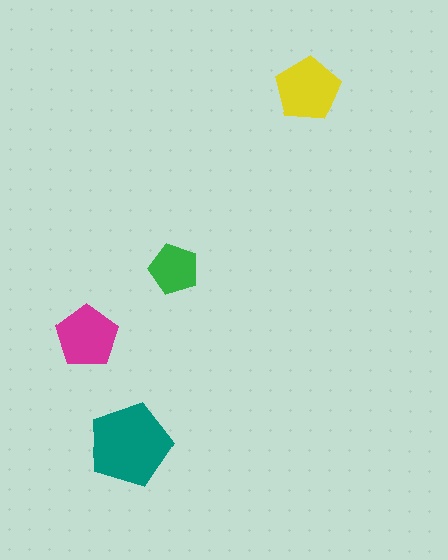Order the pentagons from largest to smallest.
the teal one, the yellow one, the magenta one, the green one.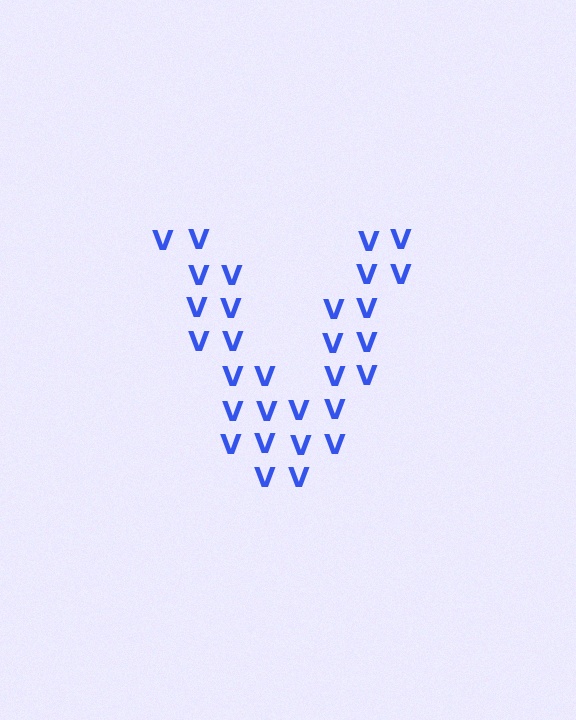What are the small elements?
The small elements are letter V's.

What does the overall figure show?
The overall figure shows the letter V.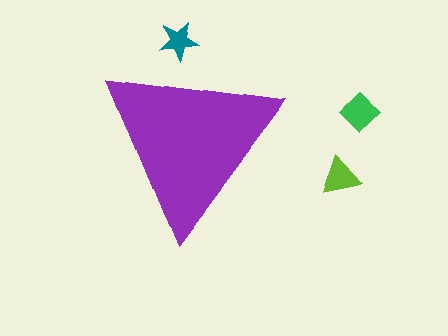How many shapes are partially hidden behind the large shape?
1 shape is partially hidden.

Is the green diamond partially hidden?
No, the green diamond is fully visible.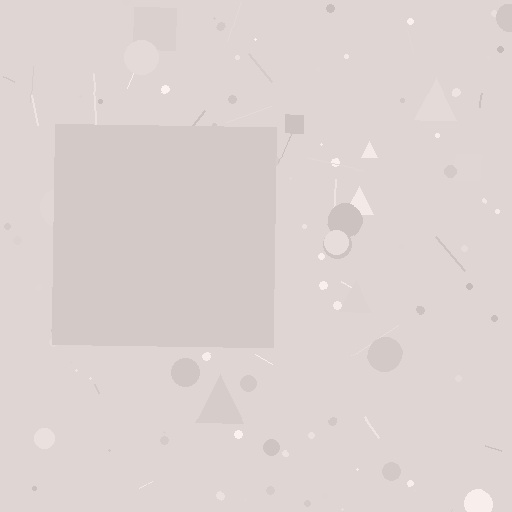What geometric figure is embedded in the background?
A square is embedded in the background.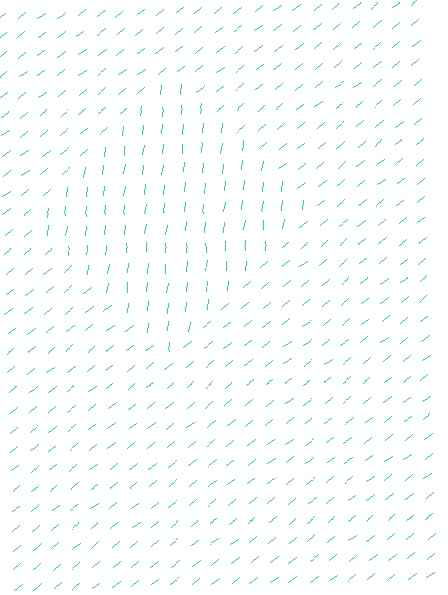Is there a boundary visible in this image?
Yes, there is a texture boundary formed by a change in line orientation.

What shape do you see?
I see a diamond.